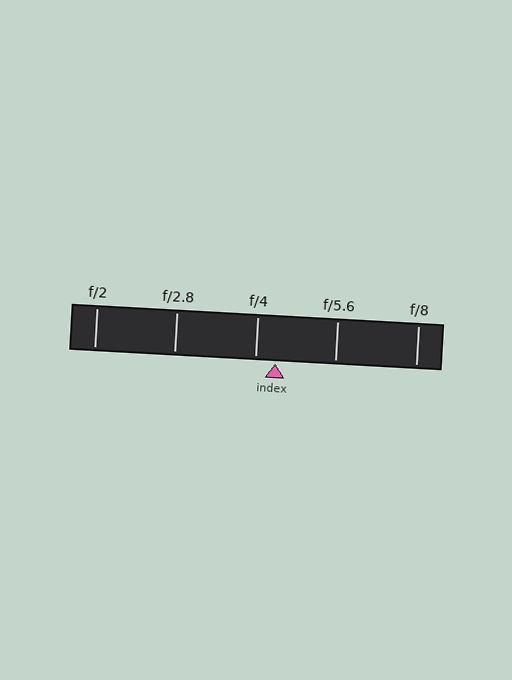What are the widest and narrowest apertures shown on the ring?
The widest aperture shown is f/2 and the narrowest is f/8.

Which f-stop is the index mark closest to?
The index mark is closest to f/4.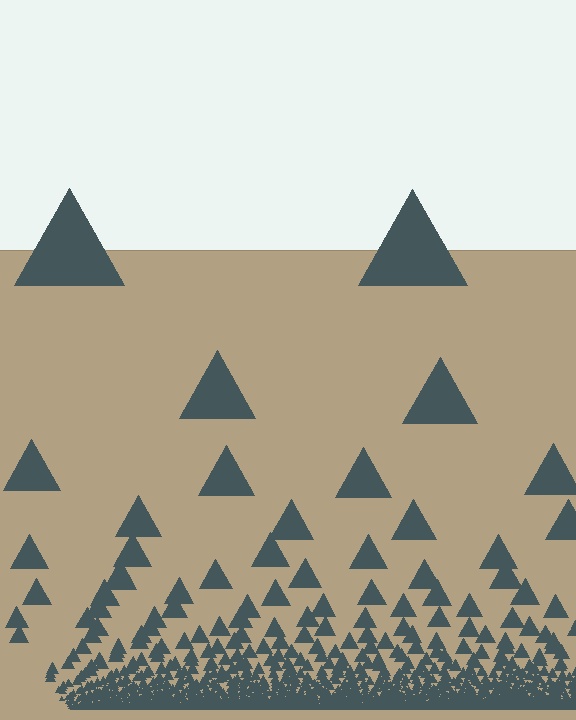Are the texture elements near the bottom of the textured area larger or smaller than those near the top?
Smaller. The gradient is inverted — elements near the bottom are smaller and denser.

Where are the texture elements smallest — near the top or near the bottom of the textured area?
Near the bottom.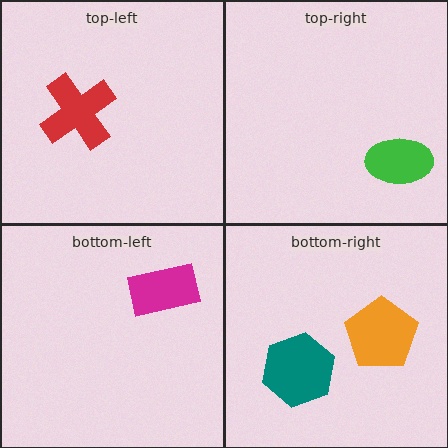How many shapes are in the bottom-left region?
1.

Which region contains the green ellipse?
The top-right region.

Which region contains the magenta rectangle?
The bottom-left region.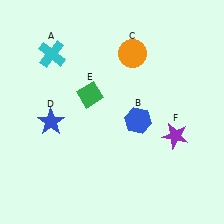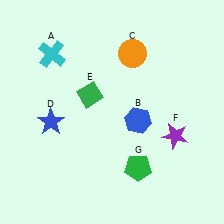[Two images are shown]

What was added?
A green pentagon (G) was added in Image 2.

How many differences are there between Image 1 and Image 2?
There is 1 difference between the two images.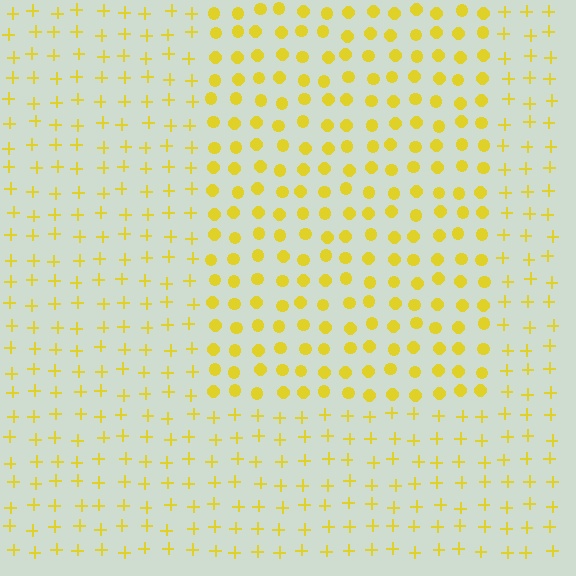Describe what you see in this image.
The image is filled with small yellow elements arranged in a uniform grid. A rectangle-shaped region contains circles, while the surrounding area contains plus signs. The boundary is defined purely by the change in element shape.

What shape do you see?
I see a rectangle.